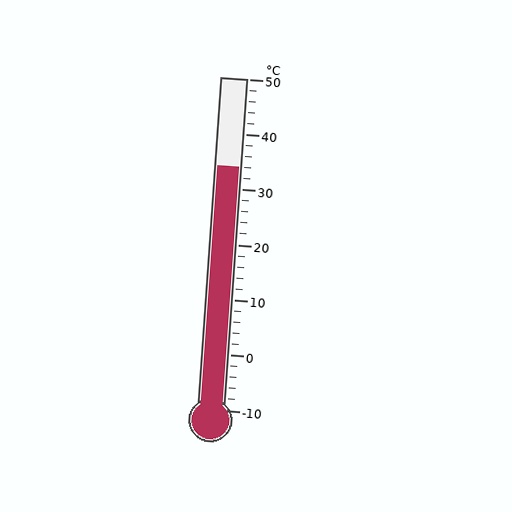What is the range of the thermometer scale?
The thermometer scale ranges from -10°C to 50°C.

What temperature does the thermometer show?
The thermometer shows approximately 34°C.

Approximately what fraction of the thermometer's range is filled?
The thermometer is filled to approximately 75% of its range.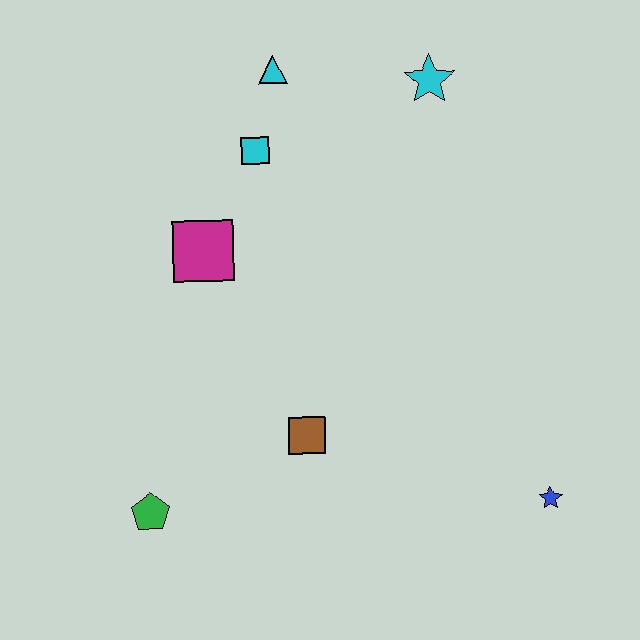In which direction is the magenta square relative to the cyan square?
The magenta square is below the cyan square.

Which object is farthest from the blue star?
The cyan triangle is farthest from the blue star.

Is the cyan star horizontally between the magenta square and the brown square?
No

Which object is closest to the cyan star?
The cyan triangle is closest to the cyan star.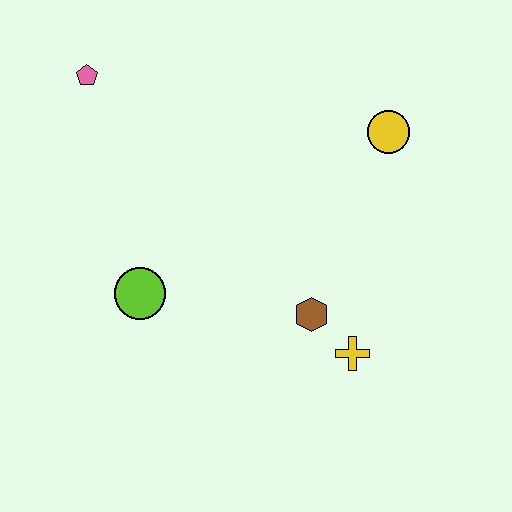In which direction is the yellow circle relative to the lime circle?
The yellow circle is to the right of the lime circle.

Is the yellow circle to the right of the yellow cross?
Yes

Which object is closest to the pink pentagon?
The lime circle is closest to the pink pentagon.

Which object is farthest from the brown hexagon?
The pink pentagon is farthest from the brown hexagon.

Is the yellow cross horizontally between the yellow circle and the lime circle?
Yes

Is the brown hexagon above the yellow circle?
No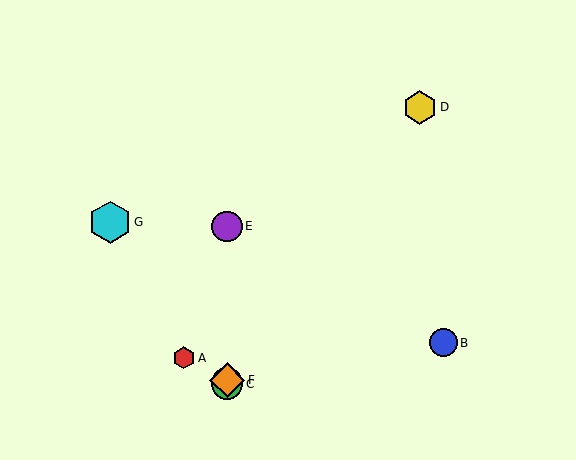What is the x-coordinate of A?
Object A is at x≈184.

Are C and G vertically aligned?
No, C is at x≈227 and G is at x≈110.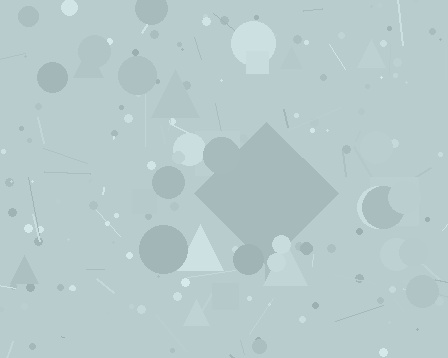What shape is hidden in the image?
A diamond is hidden in the image.